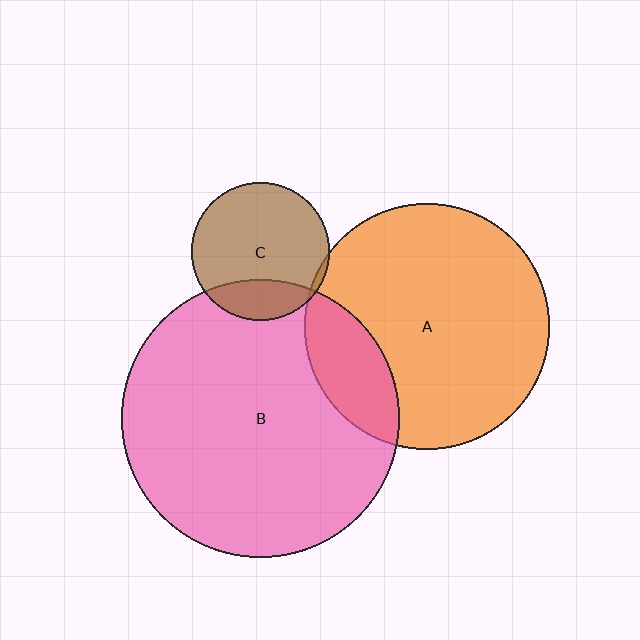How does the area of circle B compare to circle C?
Approximately 4.1 times.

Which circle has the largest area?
Circle B (pink).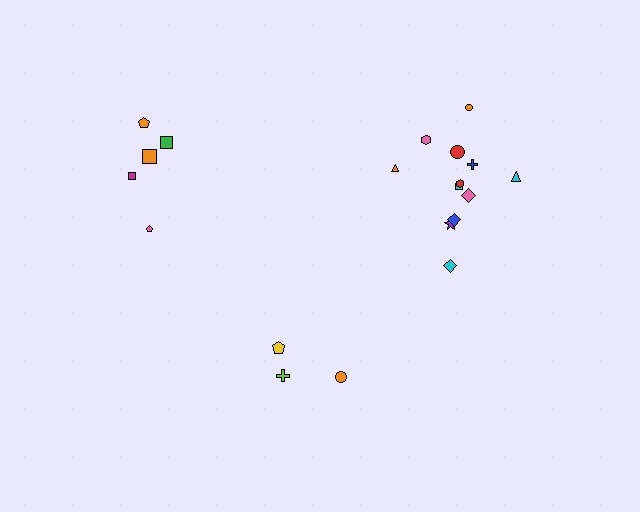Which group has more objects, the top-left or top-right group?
The top-right group.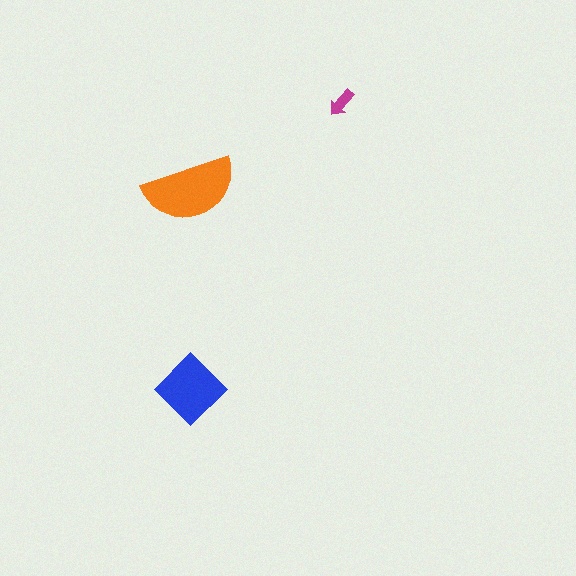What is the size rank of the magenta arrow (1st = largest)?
3rd.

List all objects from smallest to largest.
The magenta arrow, the blue diamond, the orange semicircle.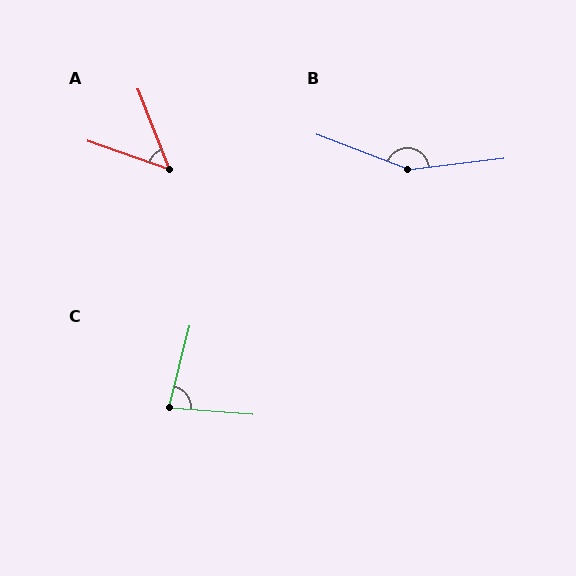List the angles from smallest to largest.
A (50°), C (80°), B (152°).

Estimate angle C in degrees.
Approximately 80 degrees.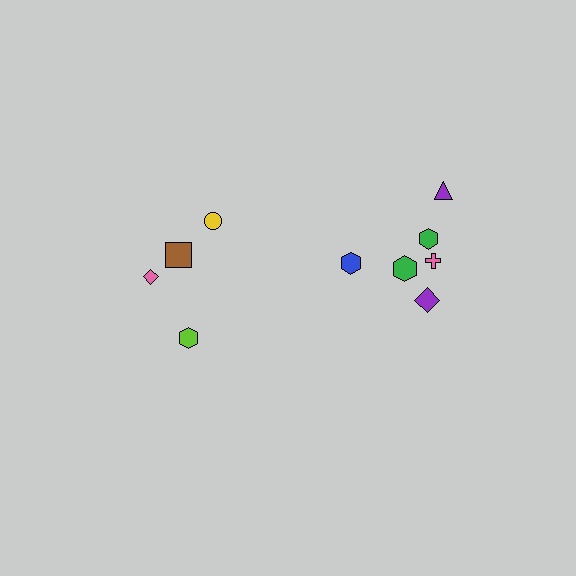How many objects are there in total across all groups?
There are 10 objects.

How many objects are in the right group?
There are 6 objects.